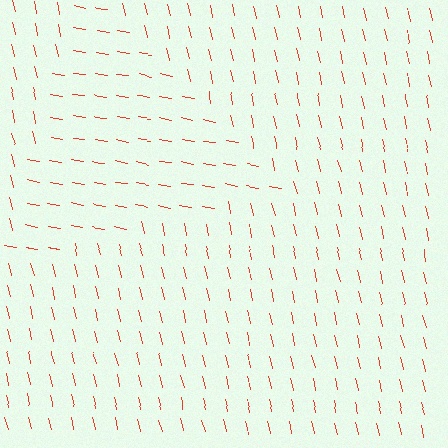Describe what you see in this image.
The image is filled with small red line segments. A triangle region in the image has lines oriented differently from the surrounding lines, creating a visible texture boundary.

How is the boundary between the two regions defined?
The boundary is defined purely by a change in line orientation (approximately 67 degrees difference). All lines are the same color and thickness.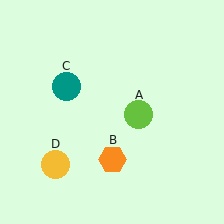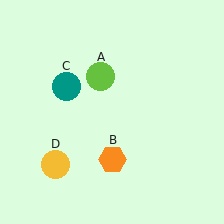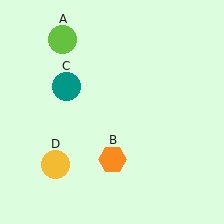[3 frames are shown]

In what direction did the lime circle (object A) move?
The lime circle (object A) moved up and to the left.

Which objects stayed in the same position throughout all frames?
Orange hexagon (object B) and teal circle (object C) and yellow circle (object D) remained stationary.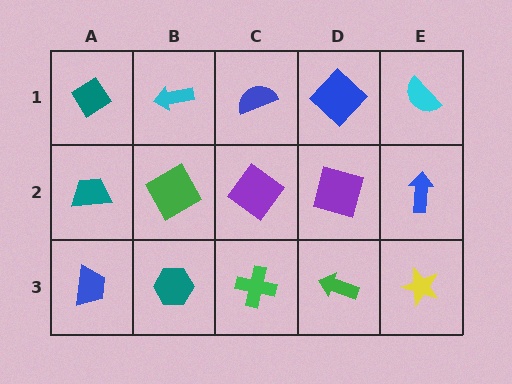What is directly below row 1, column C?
A purple diamond.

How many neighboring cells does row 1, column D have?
3.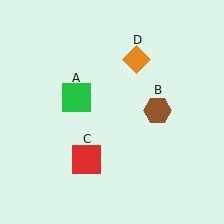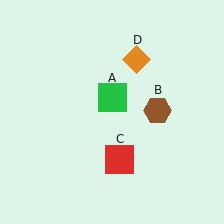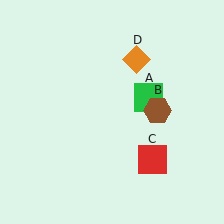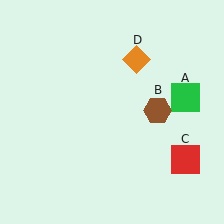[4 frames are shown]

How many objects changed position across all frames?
2 objects changed position: green square (object A), red square (object C).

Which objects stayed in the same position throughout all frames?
Brown hexagon (object B) and orange diamond (object D) remained stationary.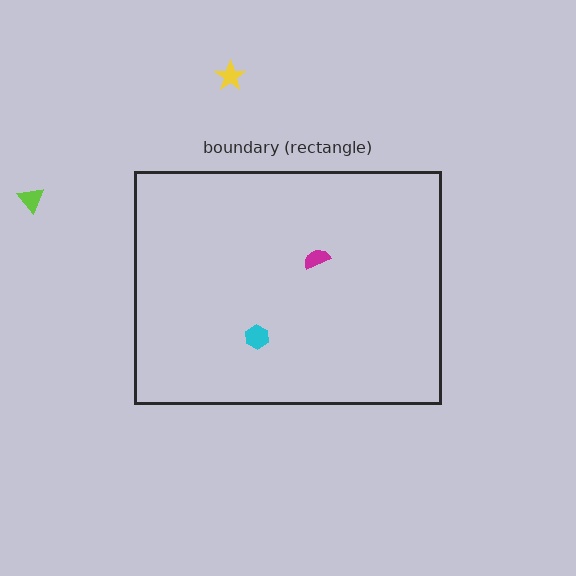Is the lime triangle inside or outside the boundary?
Outside.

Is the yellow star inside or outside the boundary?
Outside.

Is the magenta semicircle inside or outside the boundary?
Inside.